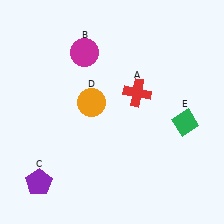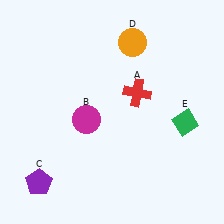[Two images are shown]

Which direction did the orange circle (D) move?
The orange circle (D) moved up.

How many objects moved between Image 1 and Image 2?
2 objects moved between the two images.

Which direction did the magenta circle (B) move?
The magenta circle (B) moved down.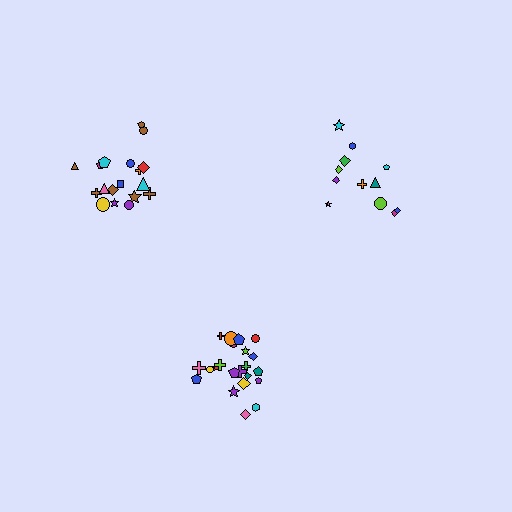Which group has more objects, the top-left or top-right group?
The top-left group.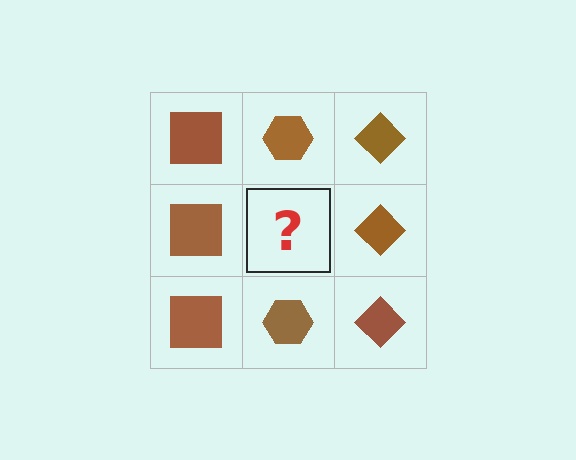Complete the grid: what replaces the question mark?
The question mark should be replaced with a brown hexagon.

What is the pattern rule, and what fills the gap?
The rule is that each column has a consistent shape. The gap should be filled with a brown hexagon.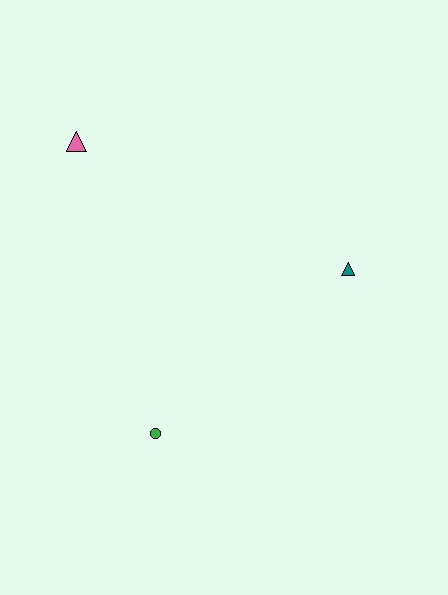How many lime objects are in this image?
There are no lime objects.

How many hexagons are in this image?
There are no hexagons.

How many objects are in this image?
There are 3 objects.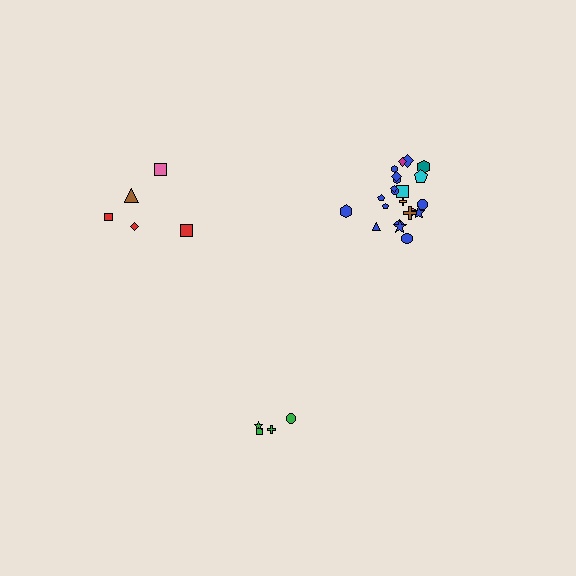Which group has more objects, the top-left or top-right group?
The top-right group.